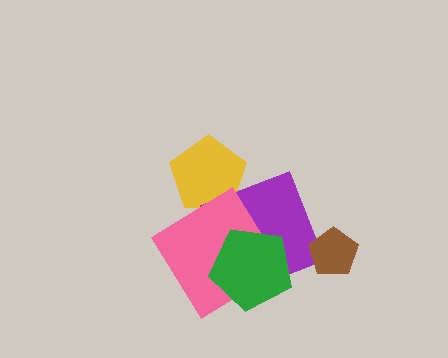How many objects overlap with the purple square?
2 objects overlap with the purple square.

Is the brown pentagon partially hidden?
No, no other shape covers it.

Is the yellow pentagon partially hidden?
Yes, it is partially covered by another shape.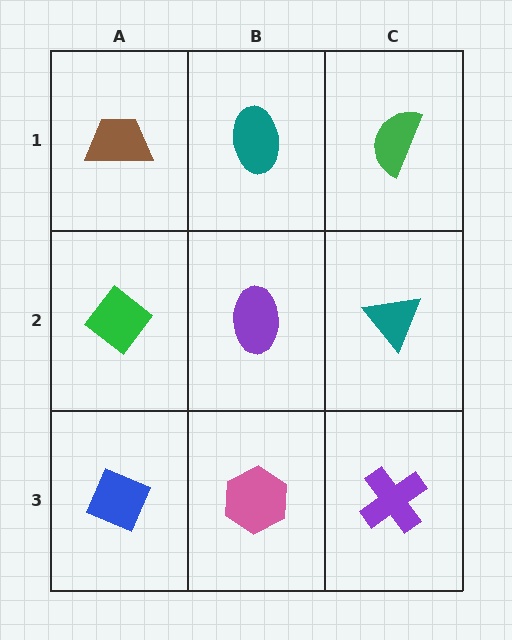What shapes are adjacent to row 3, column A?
A green diamond (row 2, column A), a pink hexagon (row 3, column B).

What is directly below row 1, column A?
A green diamond.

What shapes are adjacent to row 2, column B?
A teal ellipse (row 1, column B), a pink hexagon (row 3, column B), a green diamond (row 2, column A), a teal triangle (row 2, column C).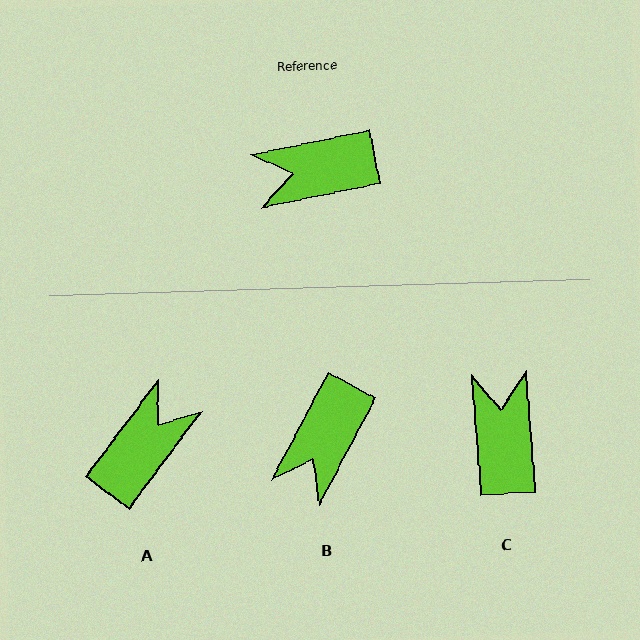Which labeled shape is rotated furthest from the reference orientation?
A, about 138 degrees away.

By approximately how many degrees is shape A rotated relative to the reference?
Approximately 138 degrees clockwise.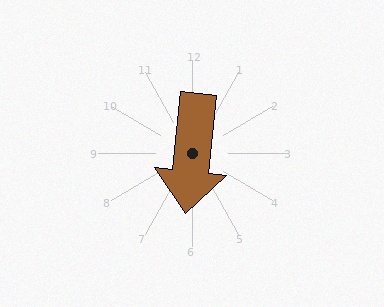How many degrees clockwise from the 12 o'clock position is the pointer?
Approximately 186 degrees.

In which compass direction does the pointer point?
South.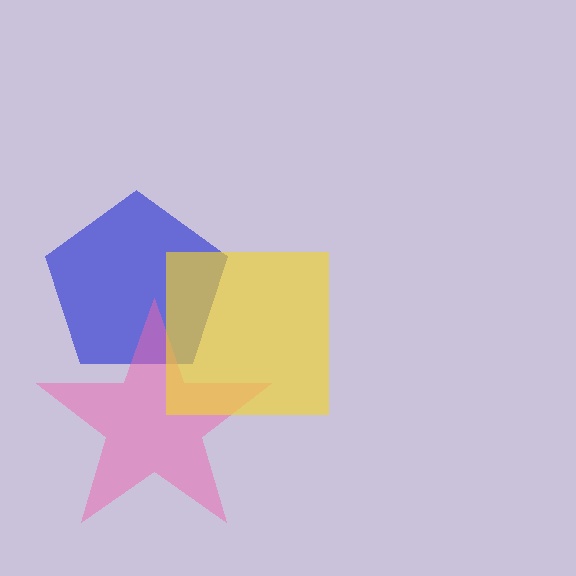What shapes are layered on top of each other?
The layered shapes are: a blue pentagon, a pink star, a yellow square.